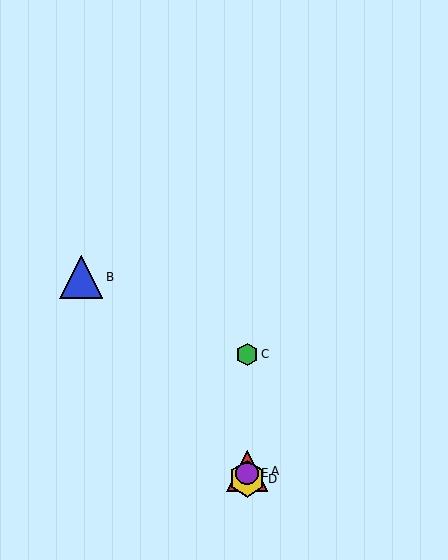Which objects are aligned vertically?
Objects A, C, D, E are aligned vertically.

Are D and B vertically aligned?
No, D is at x≈247 and B is at x≈81.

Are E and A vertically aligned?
Yes, both are at x≈247.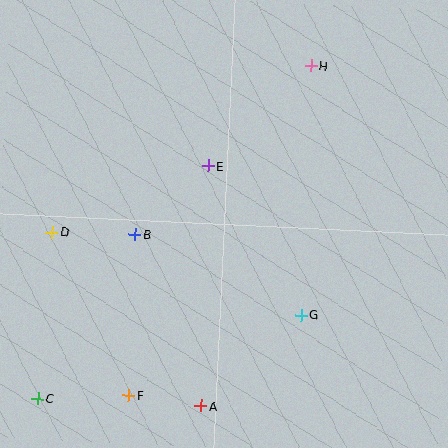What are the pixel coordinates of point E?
Point E is at (208, 166).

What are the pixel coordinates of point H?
Point H is at (311, 66).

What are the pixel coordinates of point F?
Point F is at (128, 395).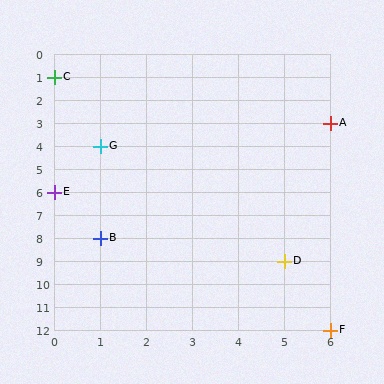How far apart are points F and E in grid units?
Points F and E are 6 columns and 6 rows apart (about 8.5 grid units diagonally).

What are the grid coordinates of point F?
Point F is at grid coordinates (6, 12).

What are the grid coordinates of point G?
Point G is at grid coordinates (1, 4).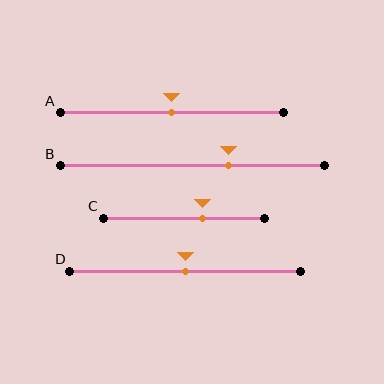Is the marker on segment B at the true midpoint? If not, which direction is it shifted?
No, the marker on segment B is shifted to the right by about 14% of the segment length.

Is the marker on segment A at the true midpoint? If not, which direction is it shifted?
Yes, the marker on segment A is at the true midpoint.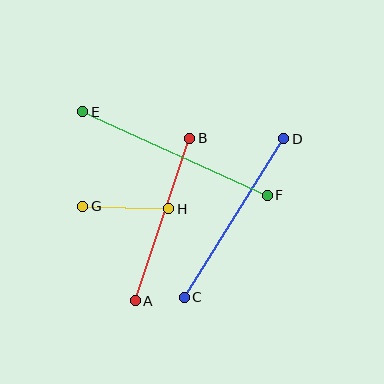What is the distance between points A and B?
The distance is approximately 171 pixels.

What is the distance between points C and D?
The distance is approximately 187 pixels.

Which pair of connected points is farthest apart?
Points E and F are farthest apart.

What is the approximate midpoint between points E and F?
The midpoint is at approximately (175, 154) pixels.